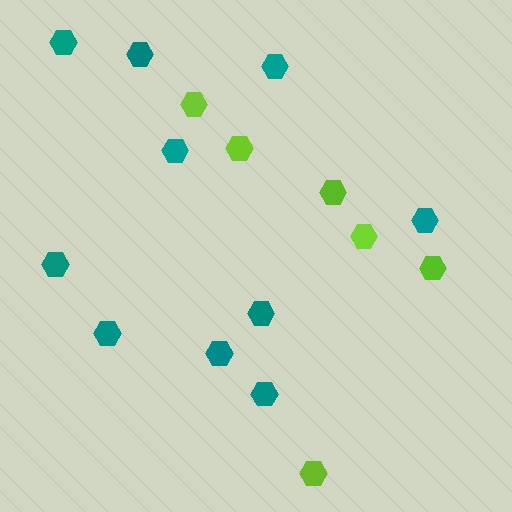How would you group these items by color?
There are 2 groups: one group of teal hexagons (10) and one group of lime hexagons (6).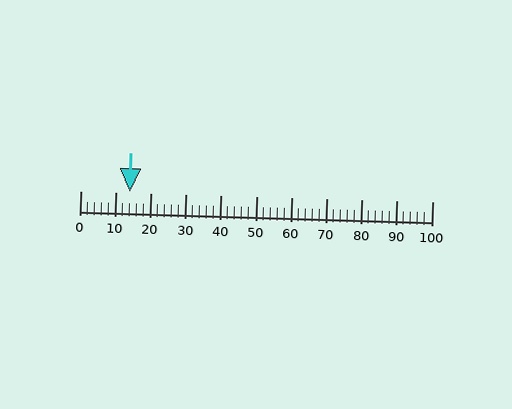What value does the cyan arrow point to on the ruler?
The cyan arrow points to approximately 14.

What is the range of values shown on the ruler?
The ruler shows values from 0 to 100.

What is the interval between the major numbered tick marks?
The major tick marks are spaced 10 units apart.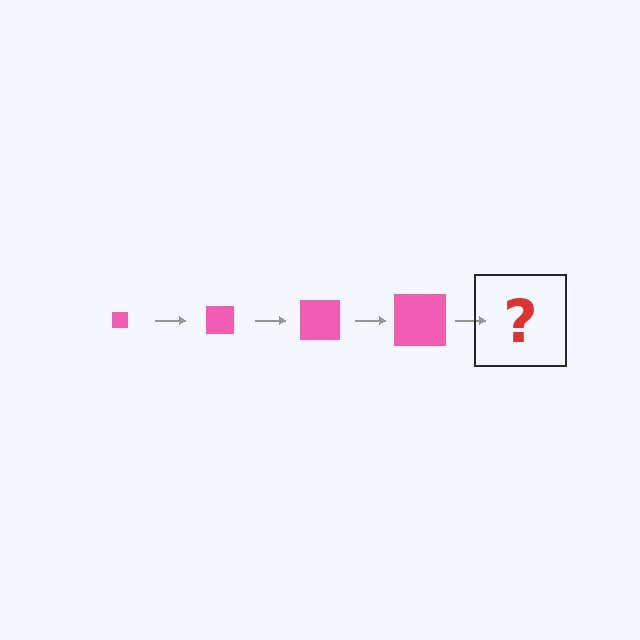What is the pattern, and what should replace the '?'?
The pattern is that the square gets progressively larger each step. The '?' should be a pink square, larger than the previous one.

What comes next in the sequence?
The next element should be a pink square, larger than the previous one.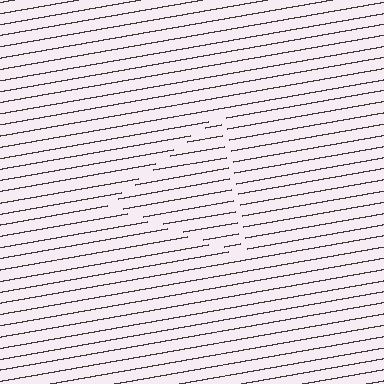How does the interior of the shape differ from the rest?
The interior of the shape contains the same grating, shifted by half a period — the contour is defined by the phase discontinuity where line-ends from the inner and outer gratings abut.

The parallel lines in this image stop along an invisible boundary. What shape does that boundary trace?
An illusory triangle. The interior of the shape contains the same grating, shifted by half a period — the contour is defined by the phase discontinuity where line-ends from the inner and outer gratings abut.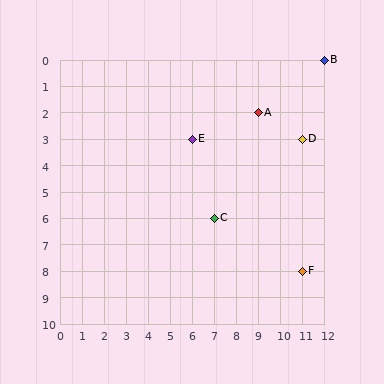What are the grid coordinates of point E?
Point E is at grid coordinates (6, 3).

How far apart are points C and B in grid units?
Points C and B are 5 columns and 6 rows apart (about 7.8 grid units diagonally).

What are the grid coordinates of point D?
Point D is at grid coordinates (11, 3).